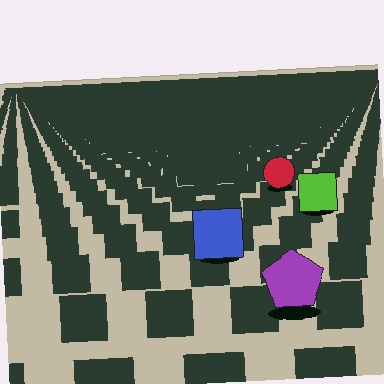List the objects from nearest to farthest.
From nearest to farthest: the purple pentagon, the blue square, the lime square, the red circle.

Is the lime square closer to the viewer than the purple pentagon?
No. The purple pentagon is closer — you can tell from the texture gradient: the ground texture is coarser near it.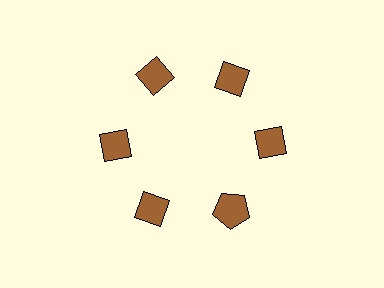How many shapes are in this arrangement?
There are 6 shapes arranged in a ring pattern.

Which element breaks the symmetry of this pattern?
The brown pentagon at roughly the 5 o'clock position breaks the symmetry. All other shapes are brown diamonds.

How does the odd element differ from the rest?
It has a different shape: pentagon instead of diamond.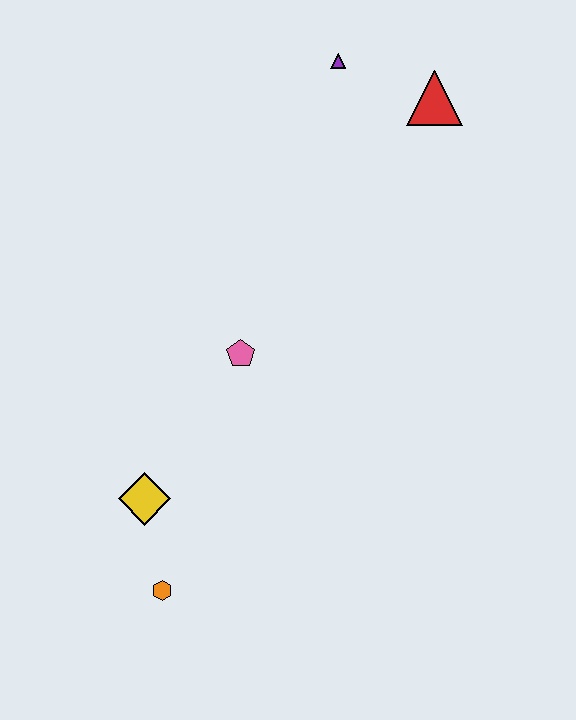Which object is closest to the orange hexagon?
The yellow diamond is closest to the orange hexagon.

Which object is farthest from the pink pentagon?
The red triangle is farthest from the pink pentagon.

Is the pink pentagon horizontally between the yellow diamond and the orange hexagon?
No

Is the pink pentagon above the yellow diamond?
Yes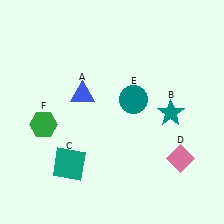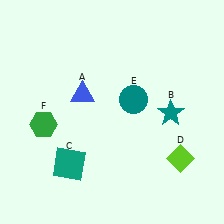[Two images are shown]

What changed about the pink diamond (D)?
In Image 1, D is pink. In Image 2, it changed to lime.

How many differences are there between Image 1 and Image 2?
There is 1 difference between the two images.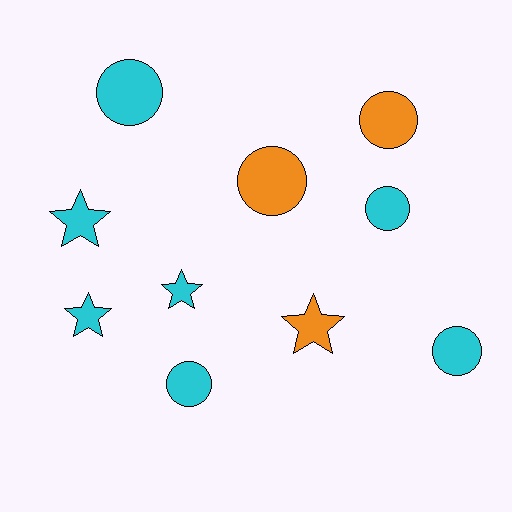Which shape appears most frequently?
Circle, with 6 objects.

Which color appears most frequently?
Cyan, with 7 objects.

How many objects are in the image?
There are 10 objects.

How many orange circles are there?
There are 2 orange circles.